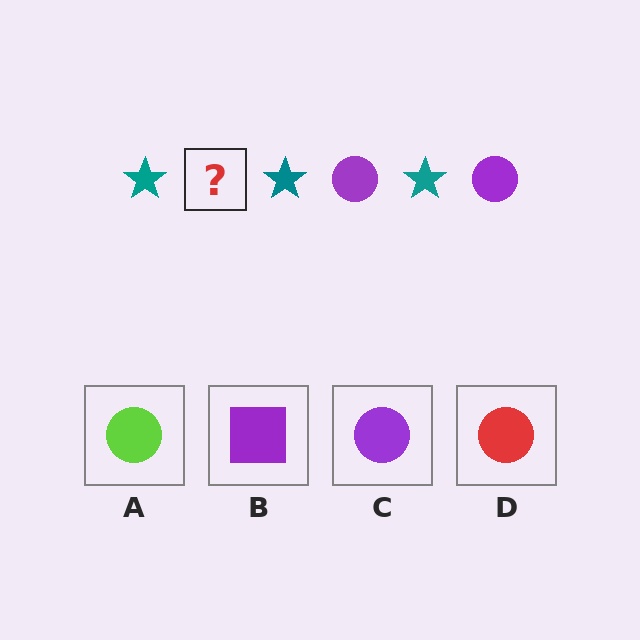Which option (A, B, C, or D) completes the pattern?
C.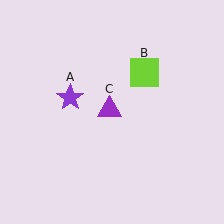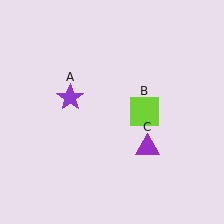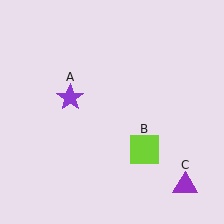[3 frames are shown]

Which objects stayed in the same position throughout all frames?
Purple star (object A) remained stationary.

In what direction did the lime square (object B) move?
The lime square (object B) moved down.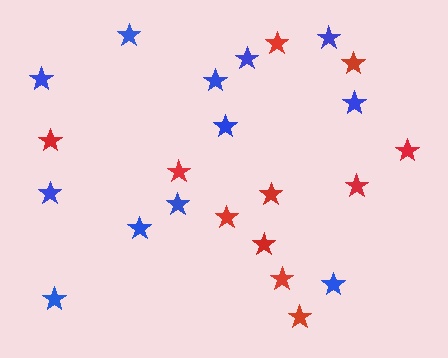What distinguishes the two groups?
There are 2 groups: one group of red stars (11) and one group of blue stars (12).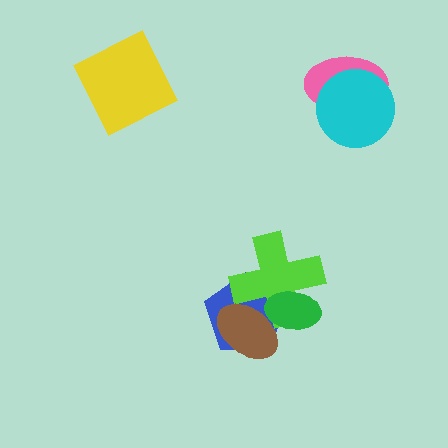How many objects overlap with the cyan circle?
1 object overlaps with the cyan circle.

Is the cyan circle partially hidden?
No, no other shape covers it.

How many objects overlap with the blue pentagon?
3 objects overlap with the blue pentagon.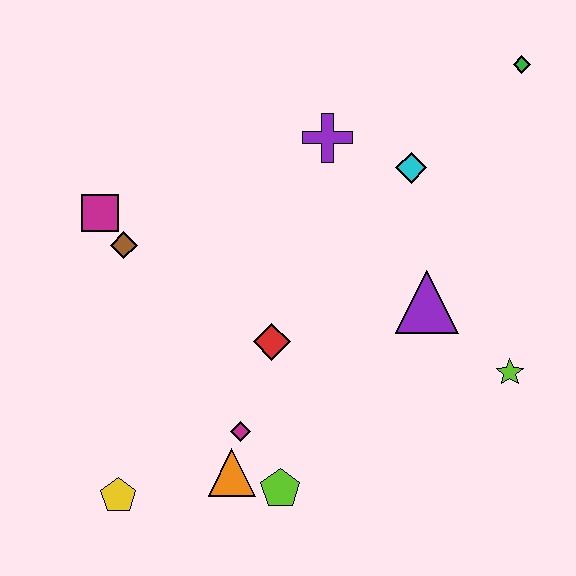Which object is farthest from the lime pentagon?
The green diamond is farthest from the lime pentagon.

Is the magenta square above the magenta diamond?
Yes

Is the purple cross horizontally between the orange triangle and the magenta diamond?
No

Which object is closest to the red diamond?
The magenta diamond is closest to the red diamond.